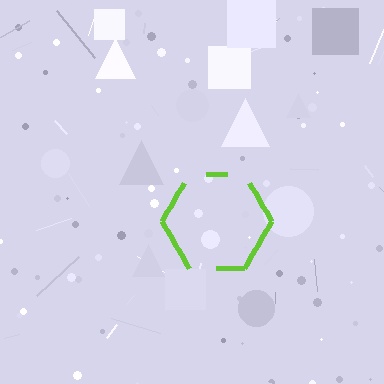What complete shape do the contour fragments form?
The contour fragments form a hexagon.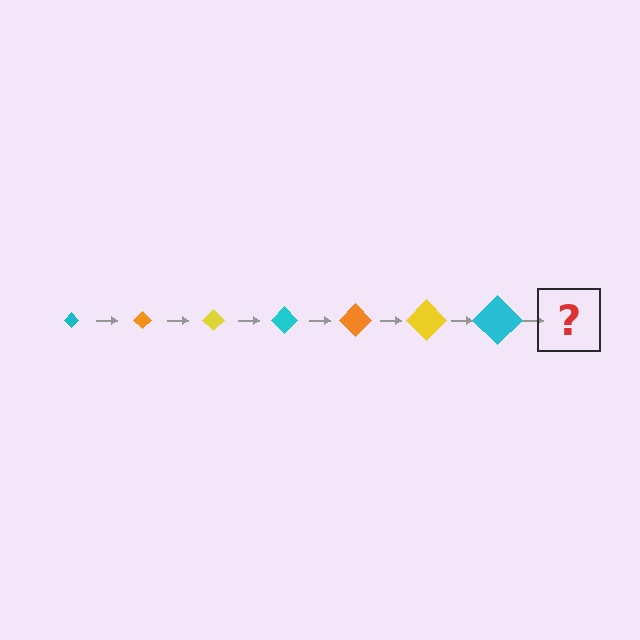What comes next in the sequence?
The next element should be an orange diamond, larger than the previous one.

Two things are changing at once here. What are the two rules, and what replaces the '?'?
The two rules are that the diamond grows larger each step and the color cycles through cyan, orange, and yellow. The '?' should be an orange diamond, larger than the previous one.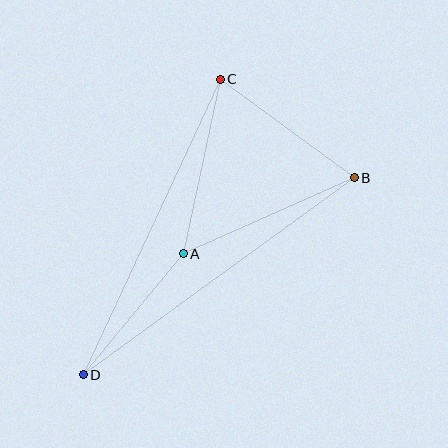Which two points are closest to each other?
Points A and D are closest to each other.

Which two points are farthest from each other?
Points B and D are farthest from each other.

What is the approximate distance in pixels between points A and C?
The distance between A and C is approximately 179 pixels.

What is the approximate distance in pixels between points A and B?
The distance between A and B is approximately 187 pixels.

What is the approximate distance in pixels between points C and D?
The distance between C and D is approximately 326 pixels.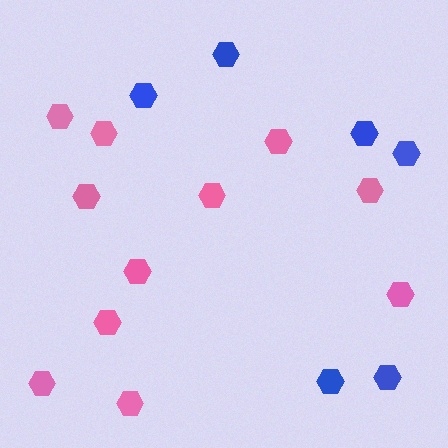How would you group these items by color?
There are 2 groups: one group of blue hexagons (6) and one group of pink hexagons (11).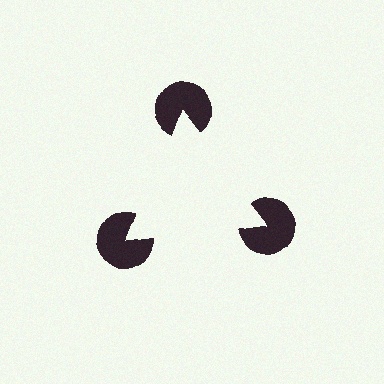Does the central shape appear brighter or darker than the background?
It typically appears slightly brighter than the background, even though no actual brightness change is drawn.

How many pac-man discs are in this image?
There are 3 — one at each vertex of the illusory triangle.